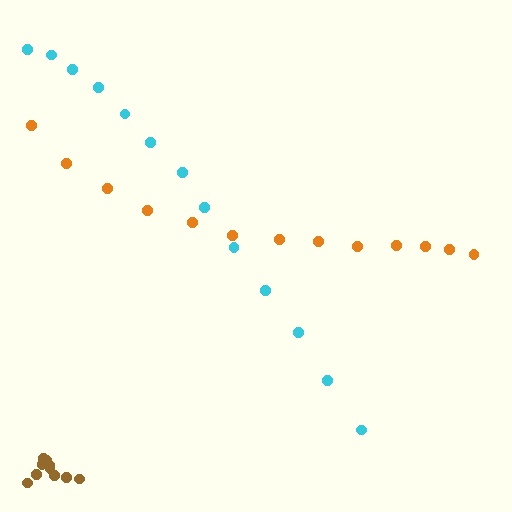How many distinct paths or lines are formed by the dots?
There are 3 distinct paths.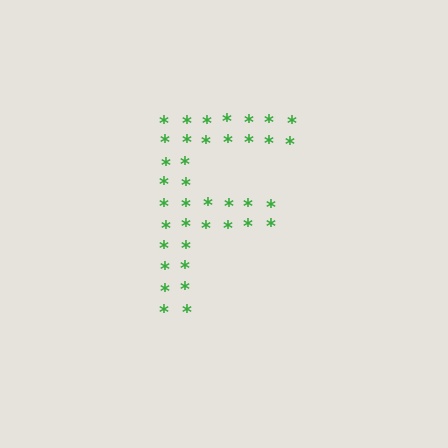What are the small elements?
The small elements are asterisks.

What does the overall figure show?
The overall figure shows the letter F.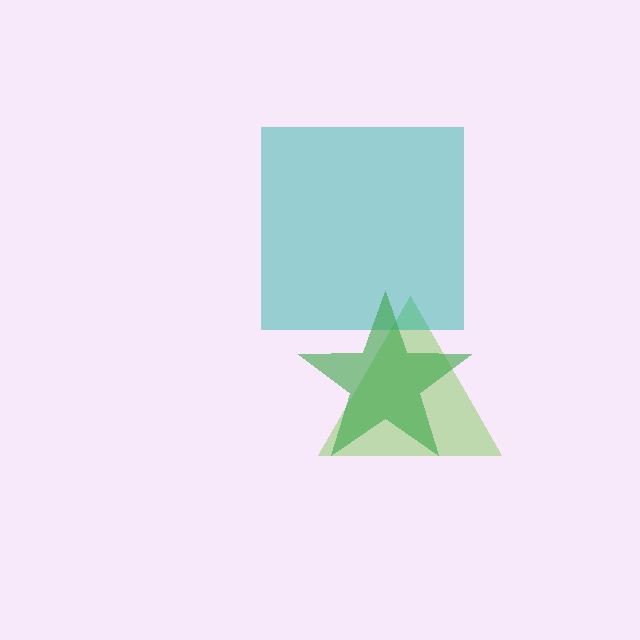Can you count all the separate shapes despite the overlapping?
Yes, there are 3 separate shapes.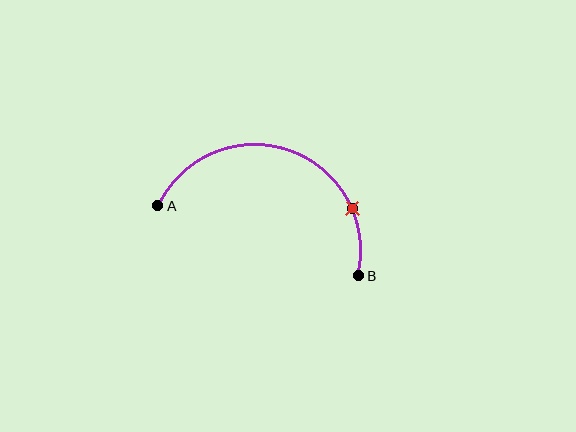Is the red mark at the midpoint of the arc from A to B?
No. The red mark lies on the arc but is closer to endpoint B. The arc midpoint would be at the point on the curve equidistant along the arc from both A and B.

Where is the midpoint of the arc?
The arc midpoint is the point on the curve farthest from the straight line joining A and B. It sits above that line.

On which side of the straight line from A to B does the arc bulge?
The arc bulges above the straight line connecting A and B.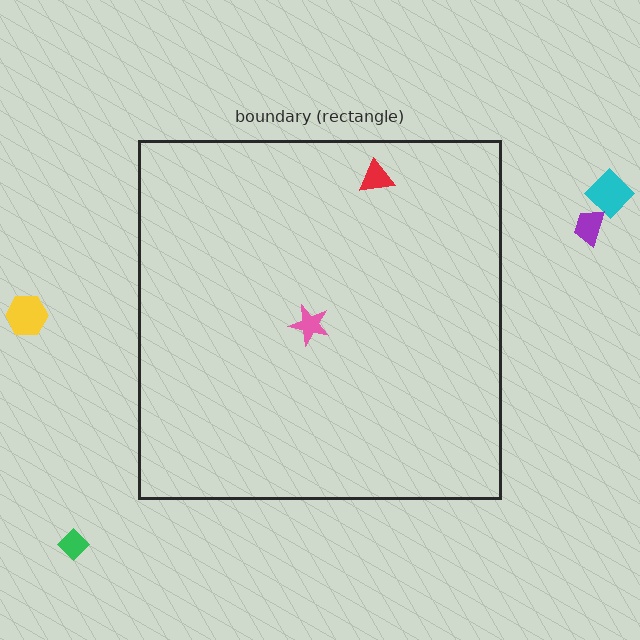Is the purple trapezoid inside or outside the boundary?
Outside.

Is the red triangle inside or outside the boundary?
Inside.